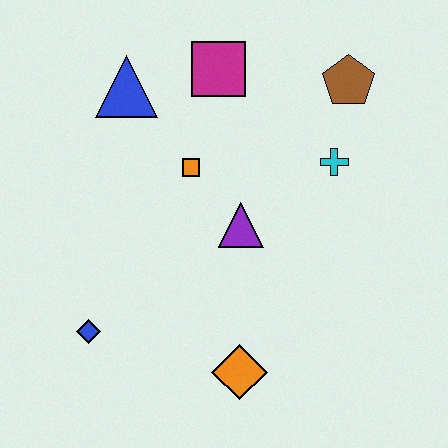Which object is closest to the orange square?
The purple triangle is closest to the orange square.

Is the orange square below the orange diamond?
No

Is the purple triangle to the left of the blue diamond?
No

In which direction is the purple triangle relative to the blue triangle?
The purple triangle is below the blue triangle.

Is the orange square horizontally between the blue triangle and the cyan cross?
Yes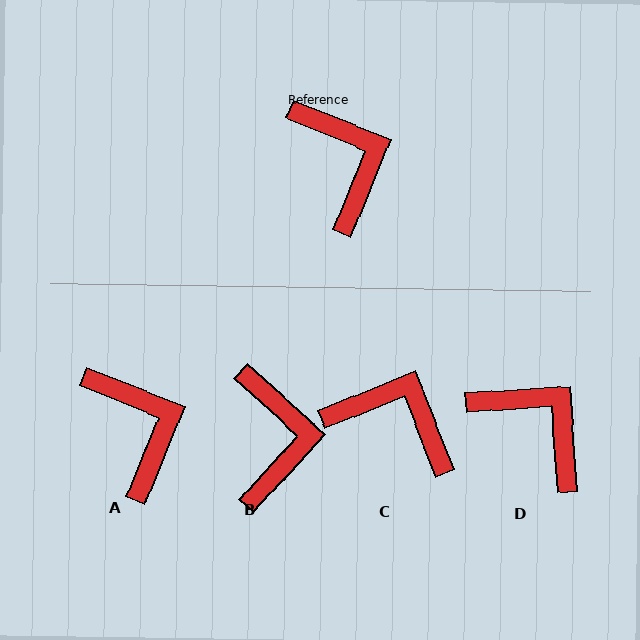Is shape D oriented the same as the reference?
No, it is off by about 26 degrees.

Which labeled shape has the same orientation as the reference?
A.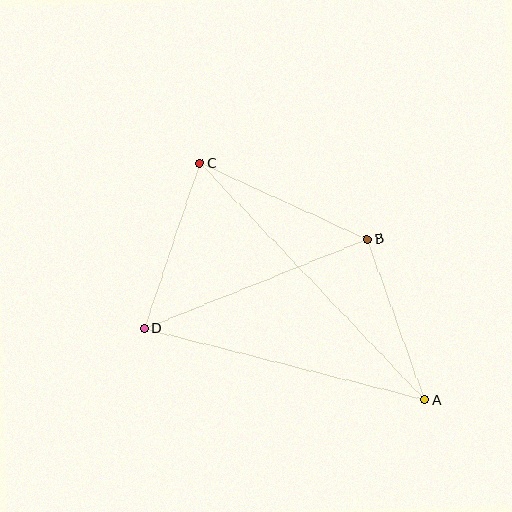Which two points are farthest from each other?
Points A and C are farthest from each other.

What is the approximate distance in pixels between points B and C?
The distance between B and C is approximately 184 pixels.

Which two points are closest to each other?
Points A and B are closest to each other.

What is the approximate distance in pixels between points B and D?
The distance between B and D is approximately 240 pixels.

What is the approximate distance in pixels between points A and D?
The distance between A and D is approximately 290 pixels.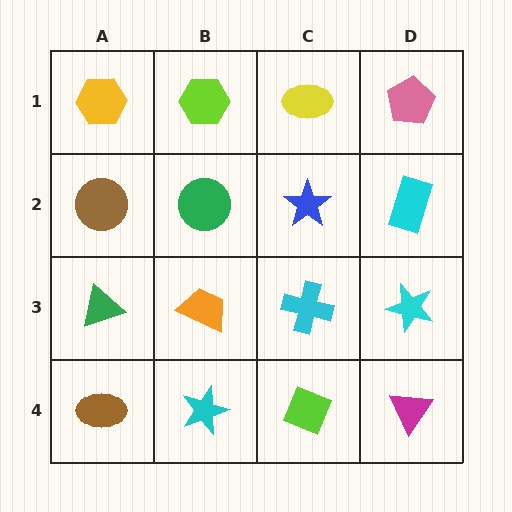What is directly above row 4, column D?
A cyan star.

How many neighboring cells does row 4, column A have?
2.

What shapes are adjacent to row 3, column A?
A brown circle (row 2, column A), a brown ellipse (row 4, column A), an orange trapezoid (row 3, column B).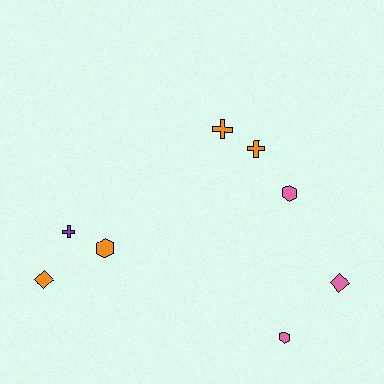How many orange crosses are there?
There are 2 orange crosses.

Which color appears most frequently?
Orange, with 4 objects.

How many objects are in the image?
There are 8 objects.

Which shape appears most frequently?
Cross, with 3 objects.